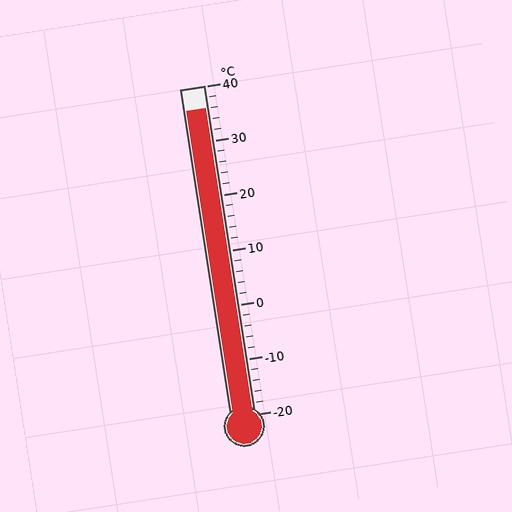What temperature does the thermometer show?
The thermometer shows approximately 36°C.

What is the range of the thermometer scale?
The thermometer scale ranges from -20°C to 40°C.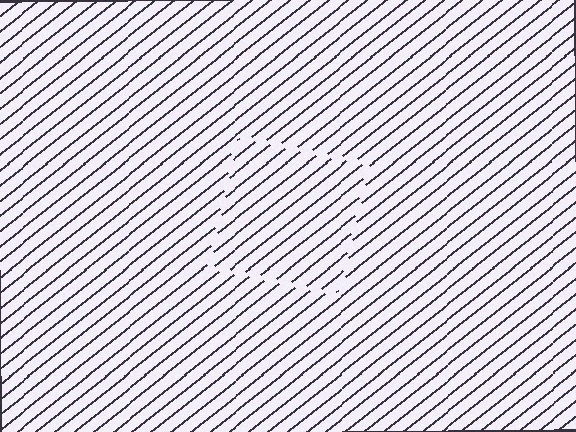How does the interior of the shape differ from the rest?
The interior of the shape contains the same grating, shifted by half a period — the contour is defined by the phase discontinuity where line-ends from the inner and outer gratings abut.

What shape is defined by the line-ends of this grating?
An illusory square. The interior of the shape contains the same grating, shifted by half a period — the contour is defined by the phase discontinuity where line-ends from the inner and outer gratings abut.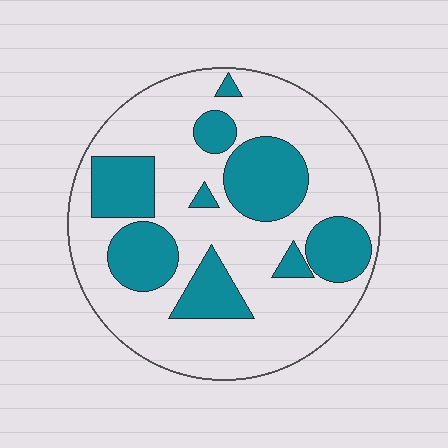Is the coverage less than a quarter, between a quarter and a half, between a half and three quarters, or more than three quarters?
Between a quarter and a half.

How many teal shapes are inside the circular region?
9.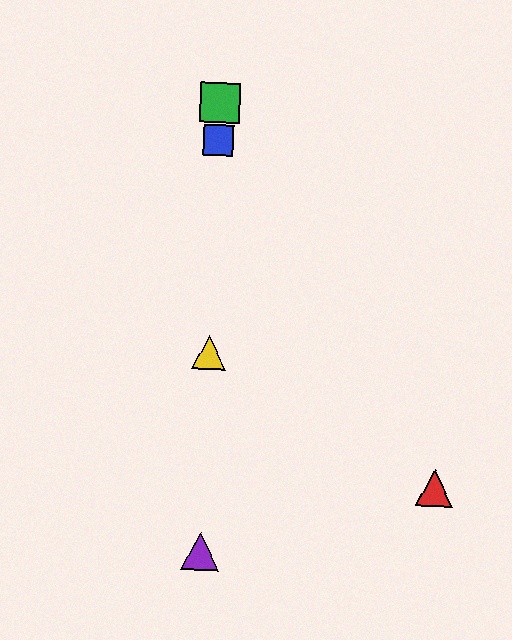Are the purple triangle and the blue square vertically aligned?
Yes, both are at x≈200.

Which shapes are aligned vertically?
The blue square, the green square, the yellow triangle, the purple triangle are aligned vertically.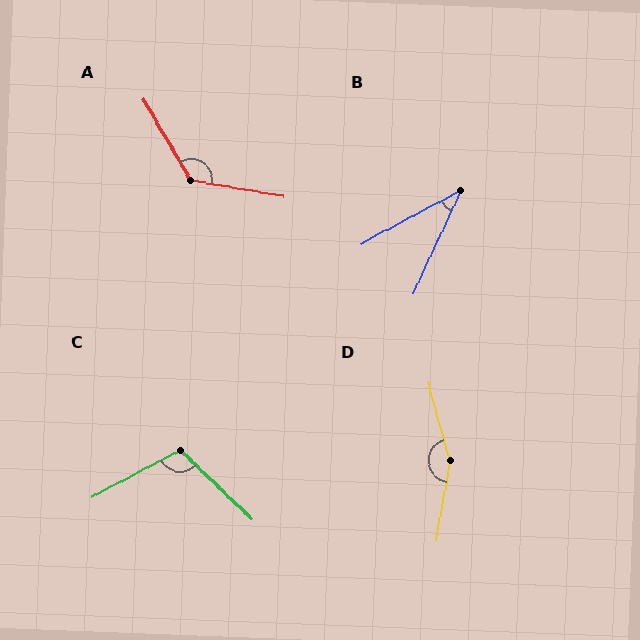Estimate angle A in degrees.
Approximately 130 degrees.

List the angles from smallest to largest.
B (37°), C (108°), A (130°), D (154°).